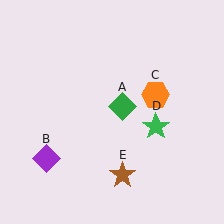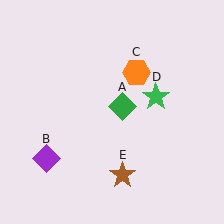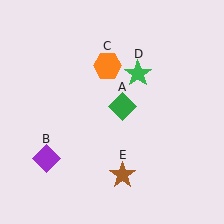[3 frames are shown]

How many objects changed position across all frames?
2 objects changed position: orange hexagon (object C), green star (object D).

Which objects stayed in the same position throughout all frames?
Green diamond (object A) and purple diamond (object B) and brown star (object E) remained stationary.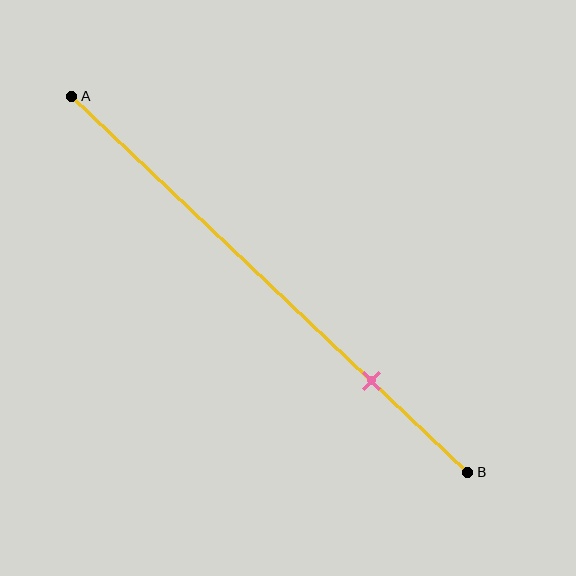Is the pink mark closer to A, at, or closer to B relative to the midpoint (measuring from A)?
The pink mark is closer to point B than the midpoint of segment AB.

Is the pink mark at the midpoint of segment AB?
No, the mark is at about 75% from A, not at the 50% midpoint.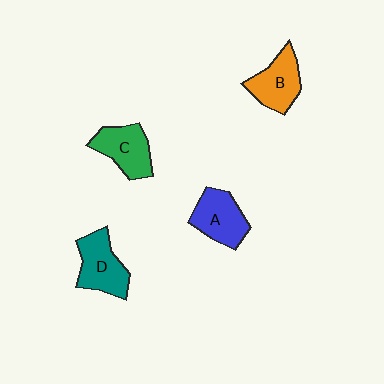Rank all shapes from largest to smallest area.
From largest to smallest: D (teal), A (blue), C (green), B (orange).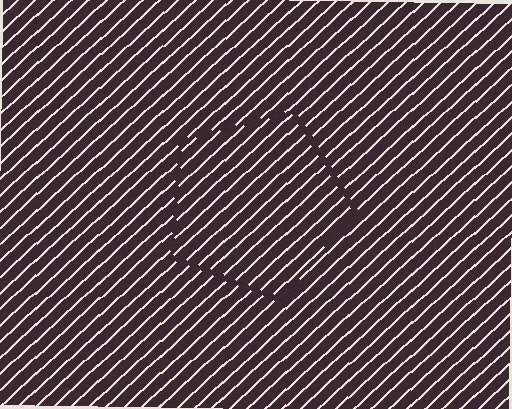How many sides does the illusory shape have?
5 sides — the line-ends trace a pentagon.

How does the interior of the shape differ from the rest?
The interior of the shape contains the same grating, shifted by half a period — the contour is defined by the phase discontinuity where line-ends from the inner and outer gratings abut.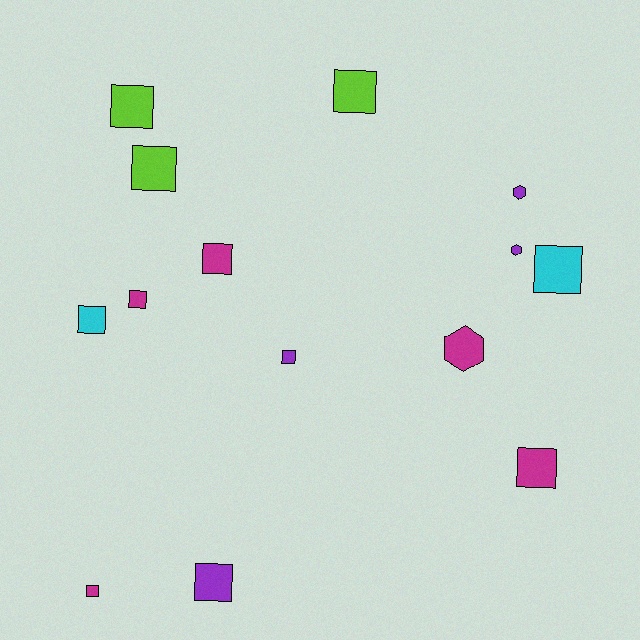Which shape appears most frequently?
Square, with 11 objects.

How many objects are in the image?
There are 14 objects.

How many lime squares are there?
There are 3 lime squares.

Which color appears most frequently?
Magenta, with 5 objects.